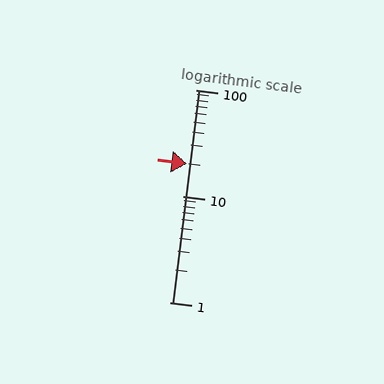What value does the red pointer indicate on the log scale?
The pointer indicates approximately 20.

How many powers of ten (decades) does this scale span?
The scale spans 2 decades, from 1 to 100.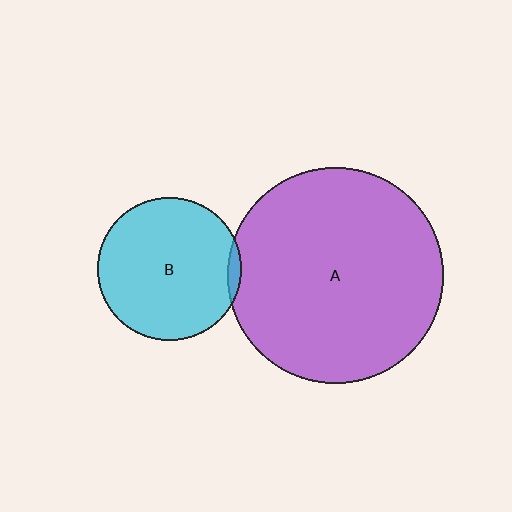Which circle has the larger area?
Circle A (purple).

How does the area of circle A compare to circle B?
Approximately 2.3 times.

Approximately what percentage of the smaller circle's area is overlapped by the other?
Approximately 5%.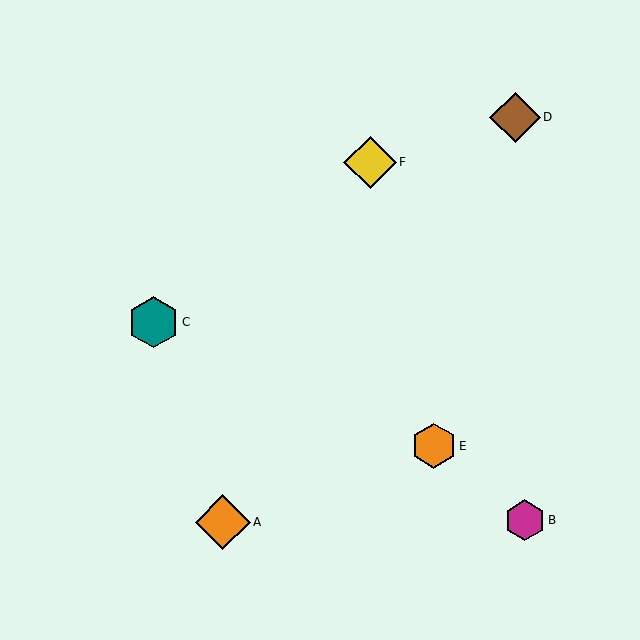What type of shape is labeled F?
Shape F is a yellow diamond.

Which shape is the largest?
The orange diamond (labeled A) is the largest.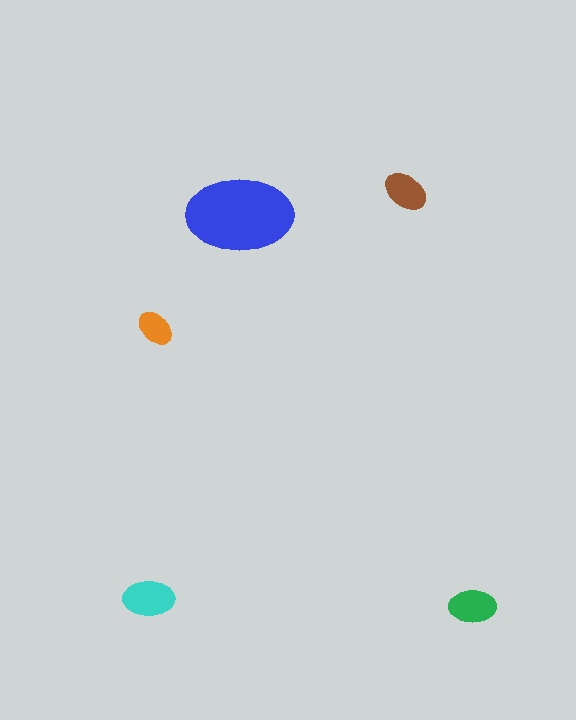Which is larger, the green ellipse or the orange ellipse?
The green one.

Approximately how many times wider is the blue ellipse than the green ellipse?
About 2 times wider.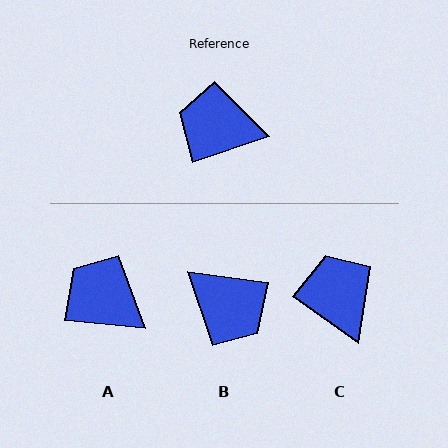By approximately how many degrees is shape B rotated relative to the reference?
Approximately 153 degrees counter-clockwise.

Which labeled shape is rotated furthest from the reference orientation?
B, about 153 degrees away.